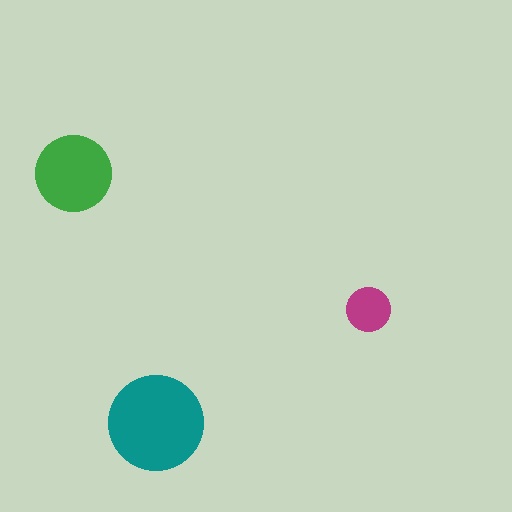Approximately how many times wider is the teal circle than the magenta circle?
About 2 times wider.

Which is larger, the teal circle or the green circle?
The teal one.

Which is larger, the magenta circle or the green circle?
The green one.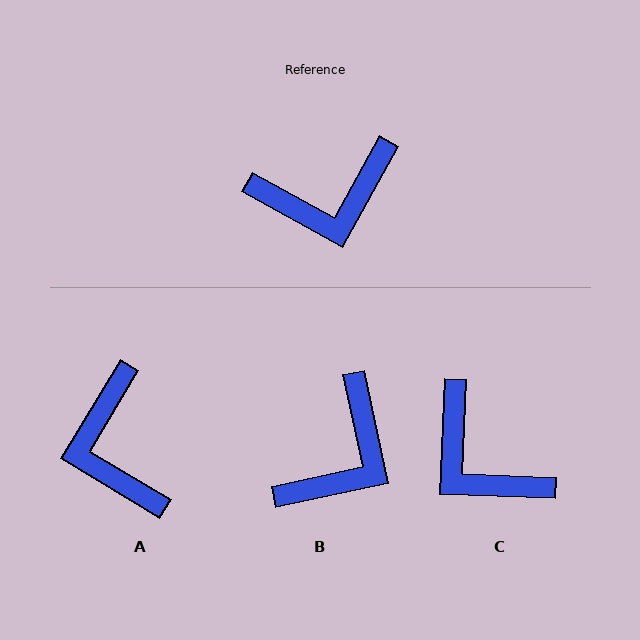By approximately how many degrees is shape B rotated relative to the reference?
Approximately 41 degrees counter-clockwise.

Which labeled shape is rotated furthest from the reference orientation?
A, about 92 degrees away.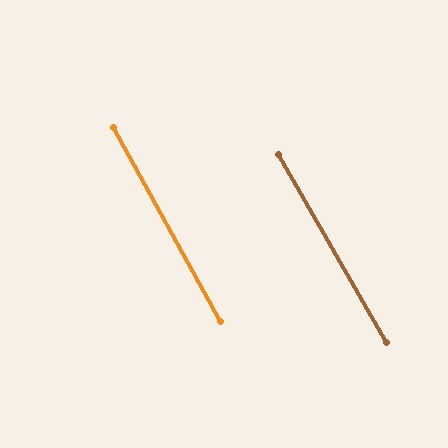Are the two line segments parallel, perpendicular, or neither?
Parallel — their directions differ by only 1.2°.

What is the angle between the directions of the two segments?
Approximately 1 degree.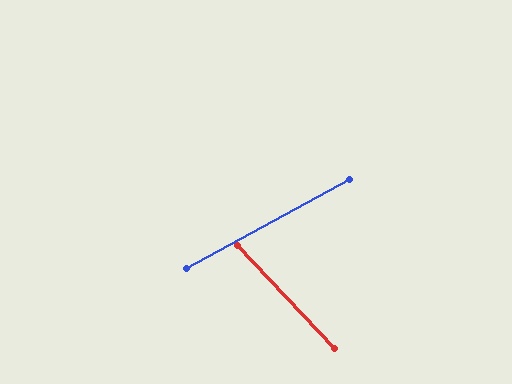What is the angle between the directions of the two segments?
Approximately 75 degrees.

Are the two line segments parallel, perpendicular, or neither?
Neither parallel nor perpendicular — they differ by about 75°.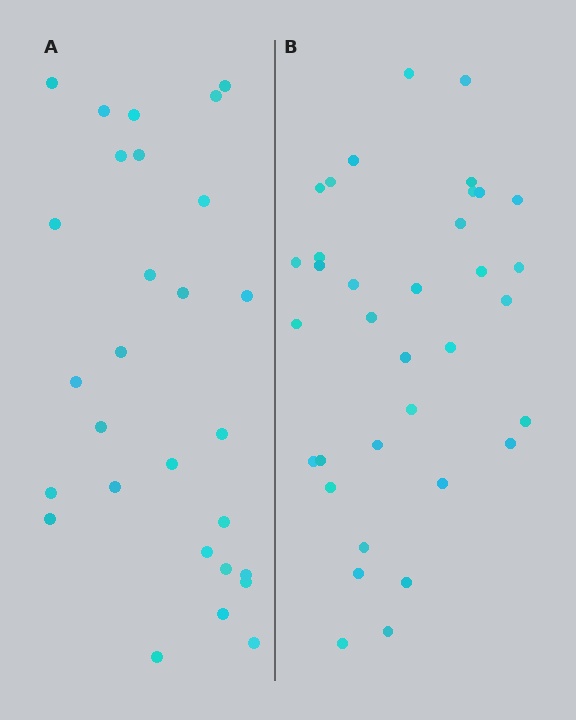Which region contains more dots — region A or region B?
Region B (the right region) has more dots.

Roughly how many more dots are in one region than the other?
Region B has roughly 8 or so more dots than region A.